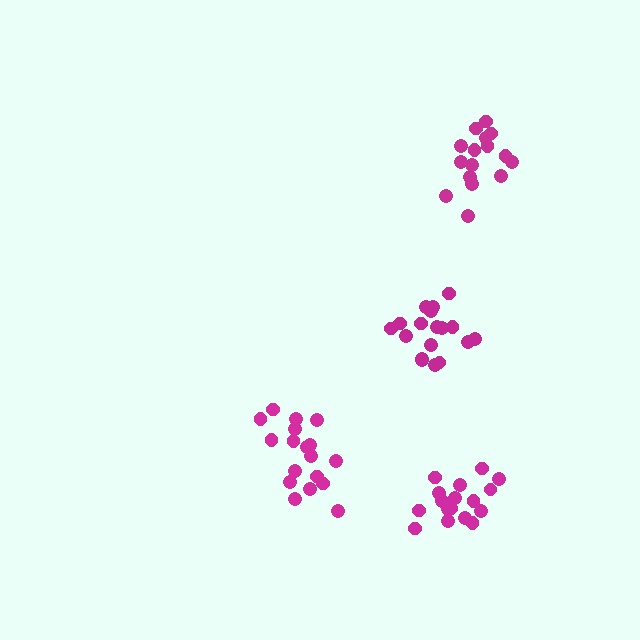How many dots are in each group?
Group 1: 18 dots, Group 2: 18 dots, Group 3: 18 dots, Group 4: 16 dots (70 total).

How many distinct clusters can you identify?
There are 4 distinct clusters.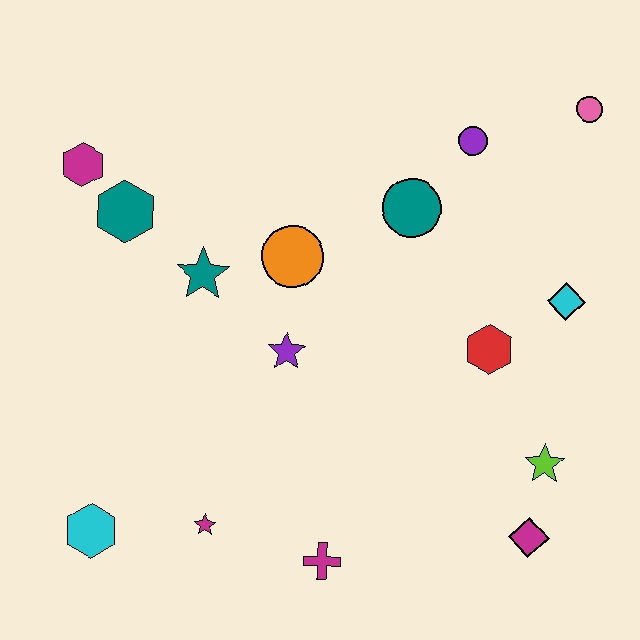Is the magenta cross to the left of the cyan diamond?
Yes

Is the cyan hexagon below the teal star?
Yes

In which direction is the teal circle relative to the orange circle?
The teal circle is to the right of the orange circle.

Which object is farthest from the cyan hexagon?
The pink circle is farthest from the cyan hexagon.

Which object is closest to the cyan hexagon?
The magenta star is closest to the cyan hexagon.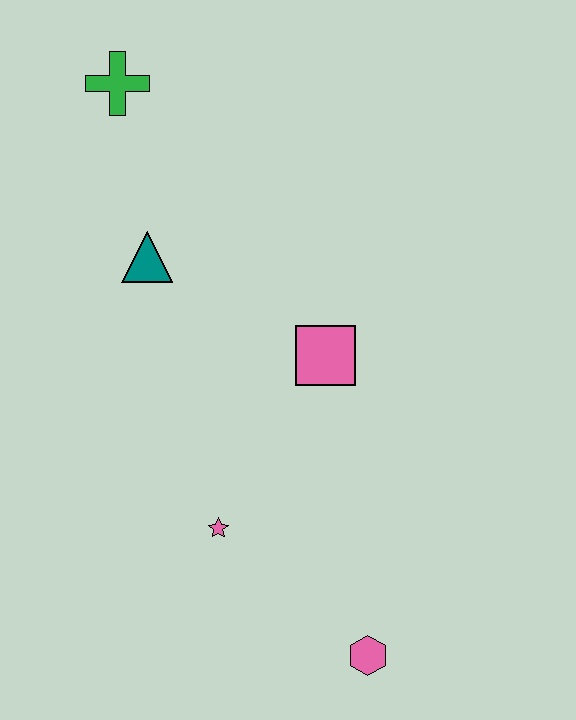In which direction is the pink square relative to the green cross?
The pink square is below the green cross.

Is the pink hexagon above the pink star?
No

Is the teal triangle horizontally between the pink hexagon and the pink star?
No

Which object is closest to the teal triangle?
The green cross is closest to the teal triangle.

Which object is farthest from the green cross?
The pink hexagon is farthest from the green cross.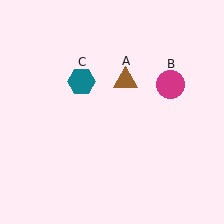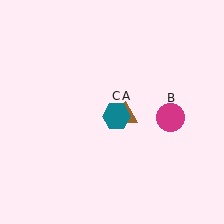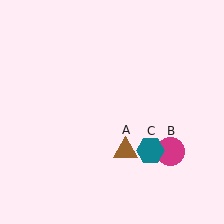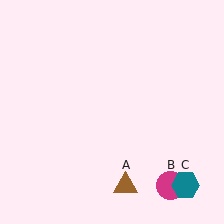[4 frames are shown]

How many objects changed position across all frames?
3 objects changed position: brown triangle (object A), magenta circle (object B), teal hexagon (object C).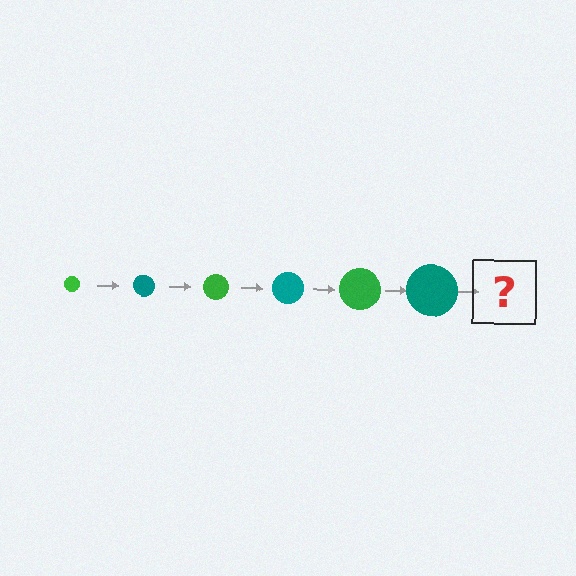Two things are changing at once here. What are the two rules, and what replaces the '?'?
The two rules are that the circle grows larger each step and the color cycles through green and teal. The '?' should be a green circle, larger than the previous one.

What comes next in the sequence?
The next element should be a green circle, larger than the previous one.